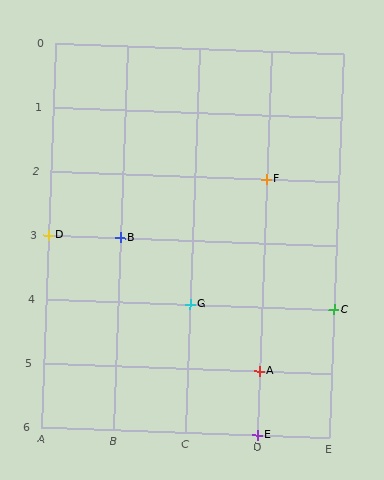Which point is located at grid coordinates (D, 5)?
Point A is at (D, 5).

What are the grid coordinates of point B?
Point B is at grid coordinates (B, 3).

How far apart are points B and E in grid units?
Points B and E are 2 columns and 3 rows apart (about 3.6 grid units diagonally).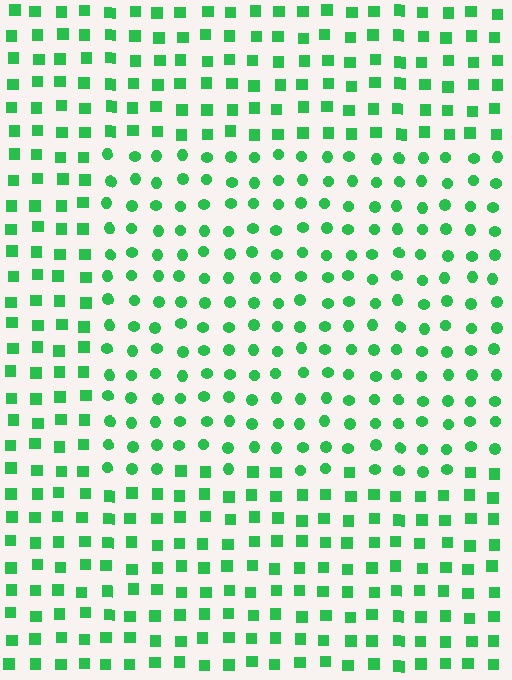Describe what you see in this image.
The image is filled with small green elements arranged in a uniform grid. A rectangle-shaped region contains circles, while the surrounding area contains squares. The boundary is defined purely by the change in element shape.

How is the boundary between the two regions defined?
The boundary is defined by a change in element shape: circles inside vs. squares outside. All elements share the same color and spacing.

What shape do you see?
I see a rectangle.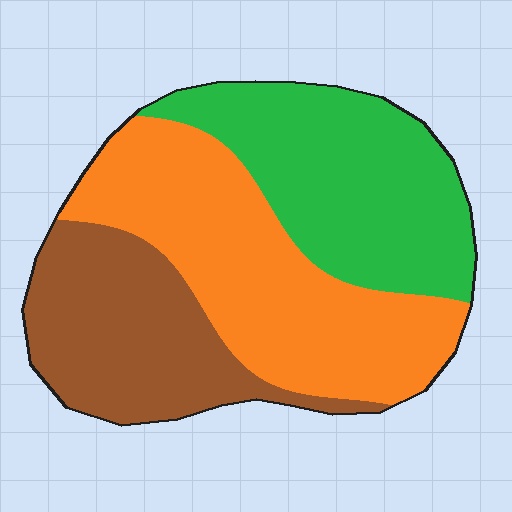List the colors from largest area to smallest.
From largest to smallest: orange, green, brown.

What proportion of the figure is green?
Green covers 33% of the figure.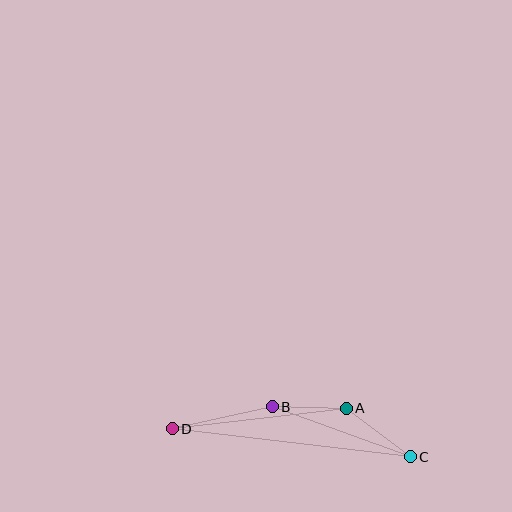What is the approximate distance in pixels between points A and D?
The distance between A and D is approximately 175 pixels.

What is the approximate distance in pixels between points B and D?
The distance between B and D is approximately 102 pixels.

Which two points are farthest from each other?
Points C and D are farthest from each other.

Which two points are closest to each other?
Points A and B are closest to each other.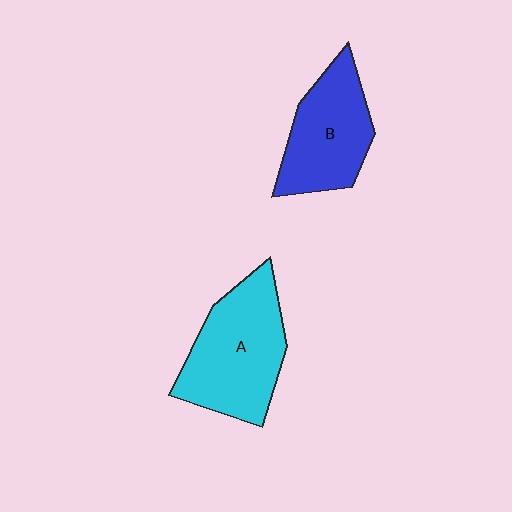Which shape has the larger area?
Shape A (cyan).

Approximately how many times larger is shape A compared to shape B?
Approximately 1.2 times.